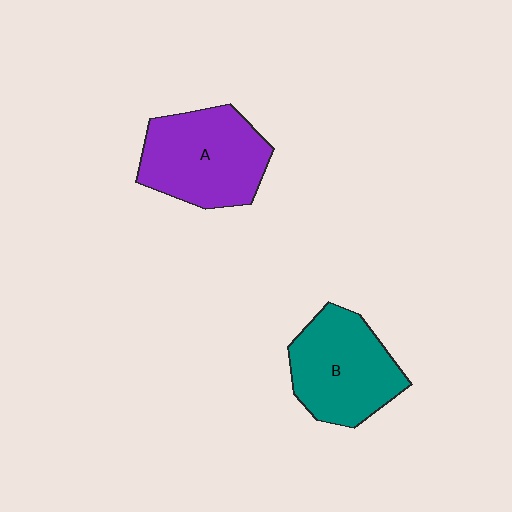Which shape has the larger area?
Shape A (purple).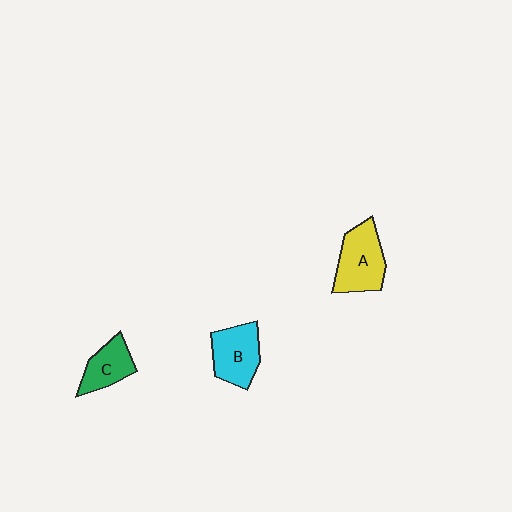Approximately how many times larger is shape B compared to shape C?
Approximately 1.3 times.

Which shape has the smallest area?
Shape C (green).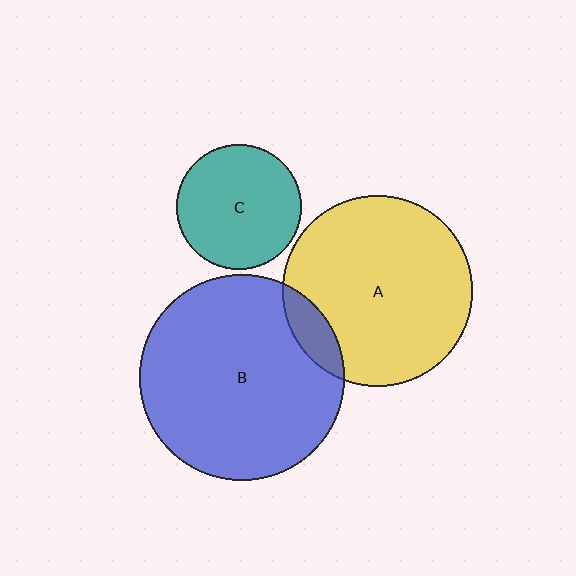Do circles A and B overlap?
Yes.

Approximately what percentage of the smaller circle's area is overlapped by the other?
Approximately 10%.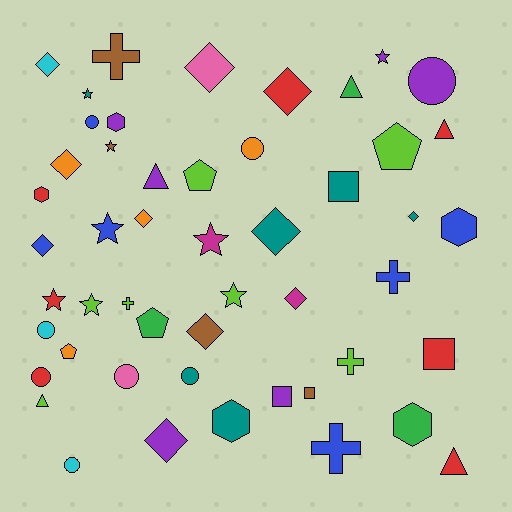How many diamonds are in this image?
There are 11 diamonds.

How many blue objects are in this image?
There are 6 blue objects.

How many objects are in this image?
There are 50 objects.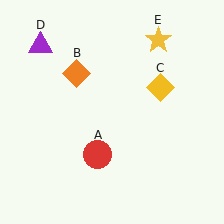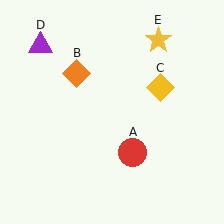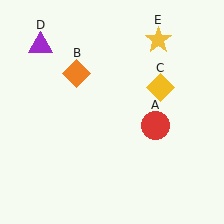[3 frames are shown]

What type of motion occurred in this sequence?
The red circle (object A) rotated counterclockwise around the center of the scene.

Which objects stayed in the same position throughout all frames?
Orange diamond (object B) and yellow diamond (object C) and purple triangle (object D) and yellow star (object E) remained stationary.